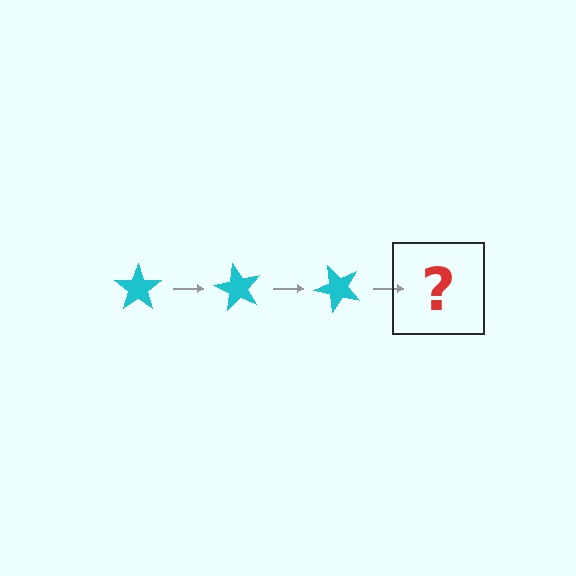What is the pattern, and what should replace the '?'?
The pattern is that the star rotates 60 degrees each step. The '?' should be a cyan star rotated 180 degrees.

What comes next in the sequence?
The next element should be a cyan star rotated 180 degrees.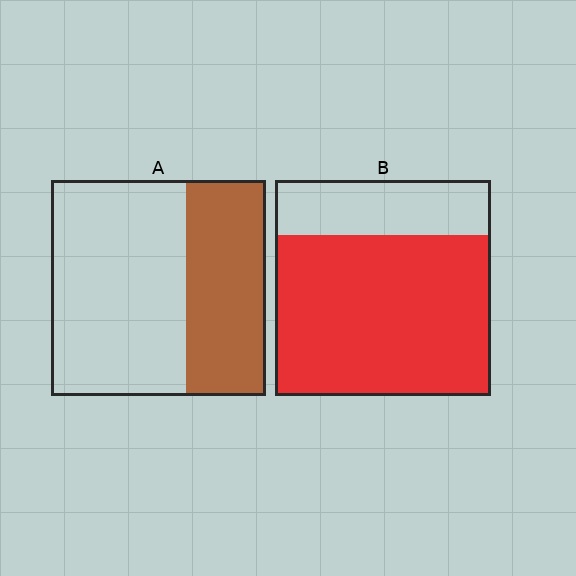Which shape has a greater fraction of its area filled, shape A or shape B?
Shape B.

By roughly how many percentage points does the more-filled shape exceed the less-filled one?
By roughly 35 percentage points (B over A).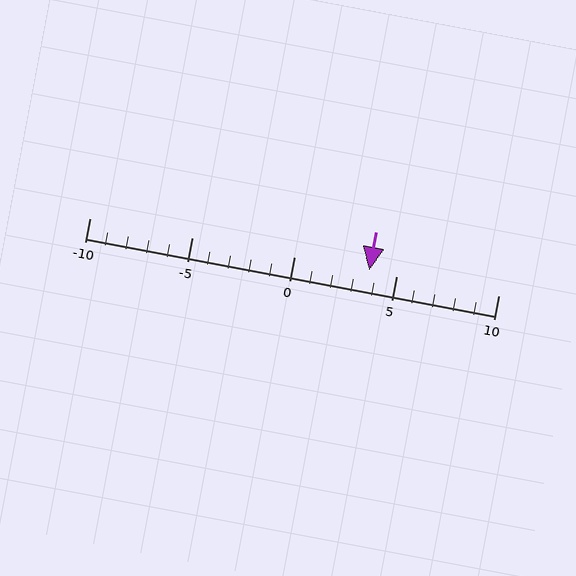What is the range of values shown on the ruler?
The ruler shows values from -10 to 10.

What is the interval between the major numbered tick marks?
The major tick marks are spaced 5 units apart.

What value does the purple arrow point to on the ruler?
The purple arrow points to approximately 4.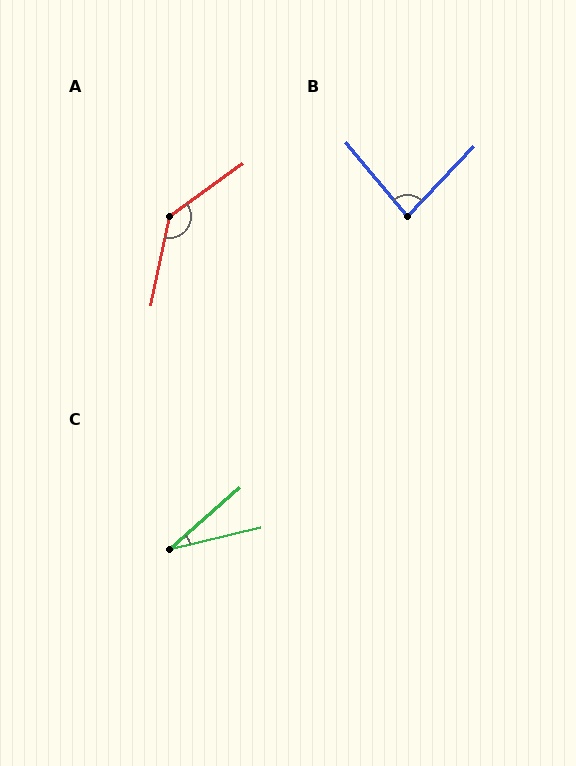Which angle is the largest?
A, at approximately 138 degrees.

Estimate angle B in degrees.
Approximately 84 degrees.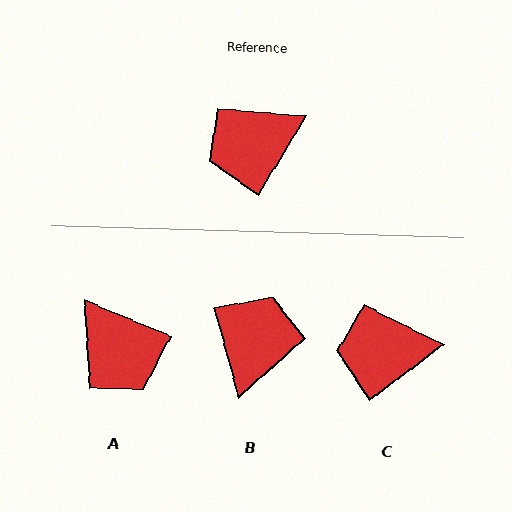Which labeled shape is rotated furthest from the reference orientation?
B, about 133 degrees away.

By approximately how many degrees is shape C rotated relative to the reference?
Approximately 22 degrees clockwise.